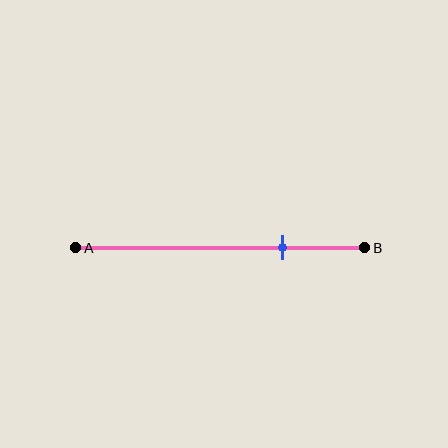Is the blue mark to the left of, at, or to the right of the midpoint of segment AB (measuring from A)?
The blue mark is to the right of the midpoint of segment AB.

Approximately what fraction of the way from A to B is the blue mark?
The blue mark is approximately 70% of the way from A to B.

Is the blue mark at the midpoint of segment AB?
No, the mark is at about 70% from A, not at the 50% midpoint.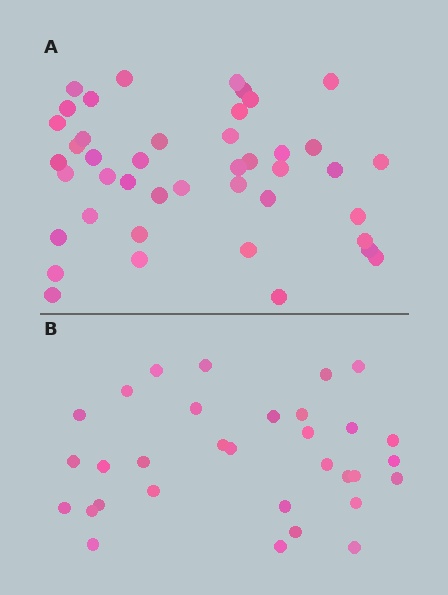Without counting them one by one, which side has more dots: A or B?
Region A (the top region) has more dots.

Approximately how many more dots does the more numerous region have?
Region A has roughly 12 or so more dots than region B.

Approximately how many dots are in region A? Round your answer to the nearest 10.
About 40 dots. (The exact count is 43, which rounds to 40.)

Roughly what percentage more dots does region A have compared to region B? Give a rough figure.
About 35% more.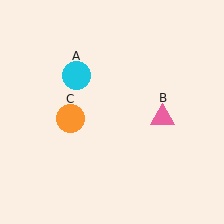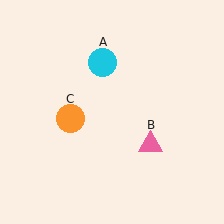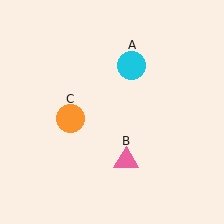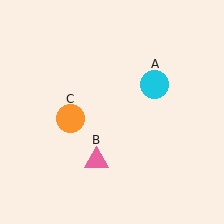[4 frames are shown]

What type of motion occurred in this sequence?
The cyan circle (object A), pink triangle (object B) rotated clockwise around the center of the scene.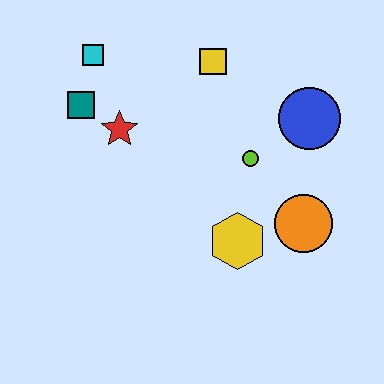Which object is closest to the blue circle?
The lime circle is closest to the blue circle.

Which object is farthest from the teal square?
The orange circle is farthest from the teal square.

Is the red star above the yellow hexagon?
Yes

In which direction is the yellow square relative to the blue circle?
The yellow square is to the left of the blue circle.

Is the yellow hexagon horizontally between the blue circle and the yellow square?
Yes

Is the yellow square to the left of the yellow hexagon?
Yes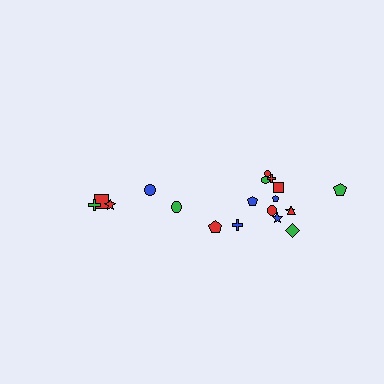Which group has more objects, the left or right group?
The right group.